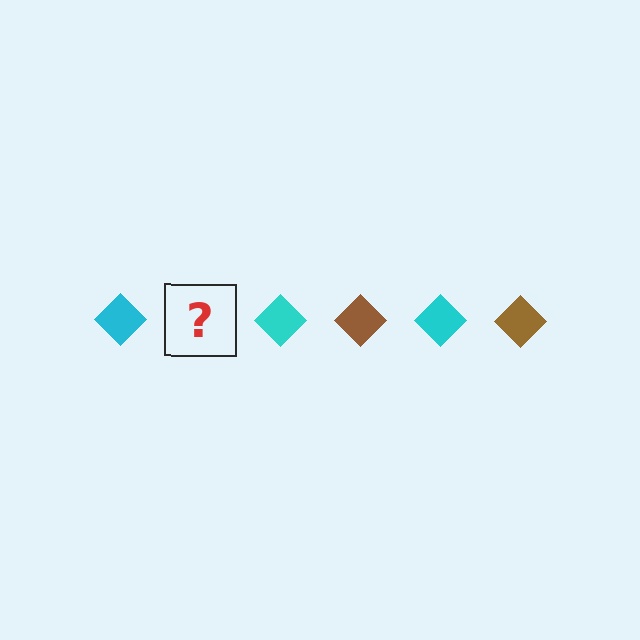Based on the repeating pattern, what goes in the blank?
The blank should be a brown diamond.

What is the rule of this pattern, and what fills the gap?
The rule is that the pattern cycles through cyan, brown diamonds. The gap should be filled with a brown diamond.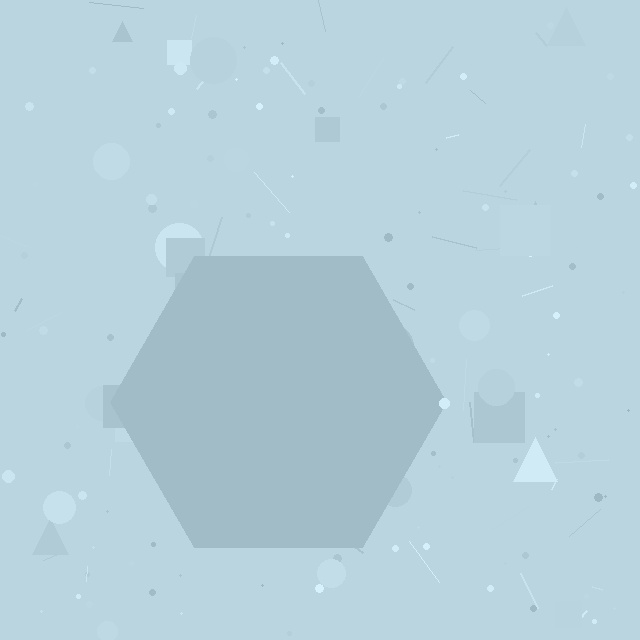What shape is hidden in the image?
A hexagon is hidden in the image.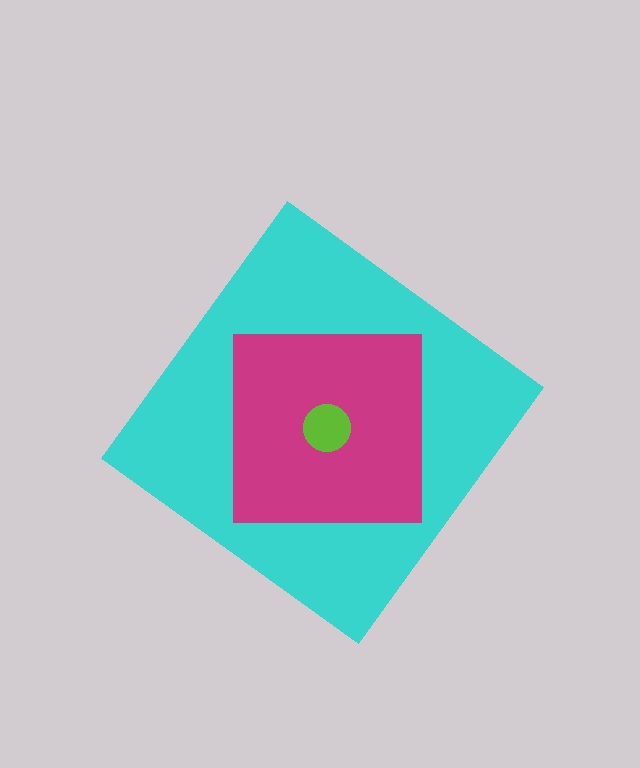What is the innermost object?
The lime circle.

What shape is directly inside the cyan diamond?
The magenta square.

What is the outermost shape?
The cyan diamond.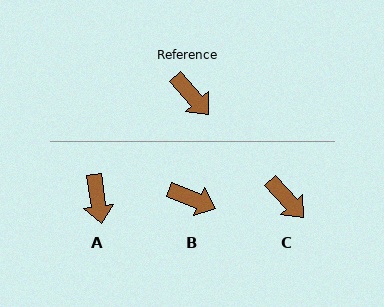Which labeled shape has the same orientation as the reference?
C.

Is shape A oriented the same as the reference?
No, it is off by about 33 degrees.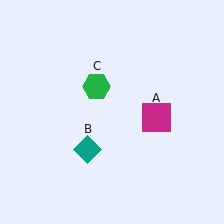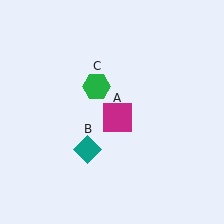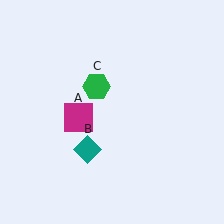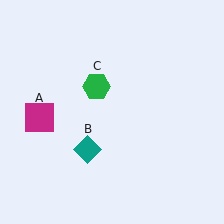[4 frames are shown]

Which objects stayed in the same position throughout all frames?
Teal diamond (object B) and green hexagon (object C) remained stationary.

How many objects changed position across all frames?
1 object changed position: magenta square (object A).